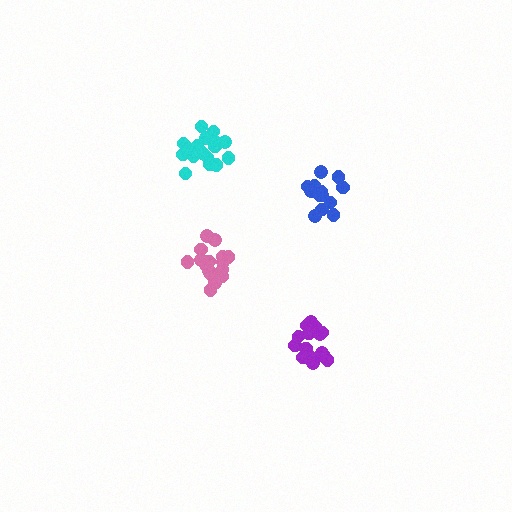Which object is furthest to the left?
The cyan cluster is leftmost.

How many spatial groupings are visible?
There are 4 spatial groupings.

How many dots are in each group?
Group 1: 17 dots, Group 2: 15 dots, Group 3: 18 dots, Group 4: 13 dots (63 total).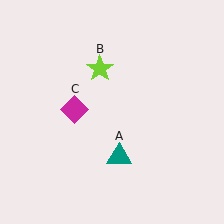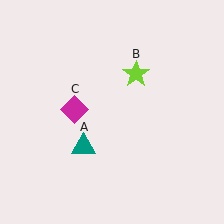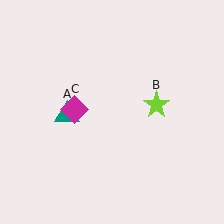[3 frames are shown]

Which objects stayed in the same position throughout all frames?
Magenta diamond (object C) remained stationary.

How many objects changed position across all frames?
2 objects changed position: teal triangle (object A), lime star (object B).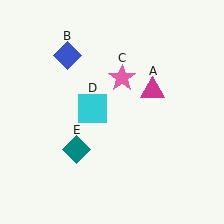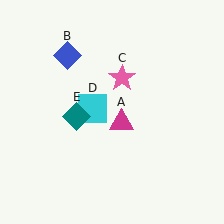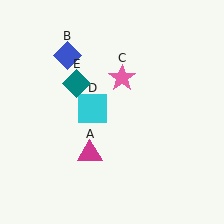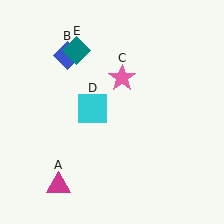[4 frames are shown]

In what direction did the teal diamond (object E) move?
The teal diamond (object E) moved up.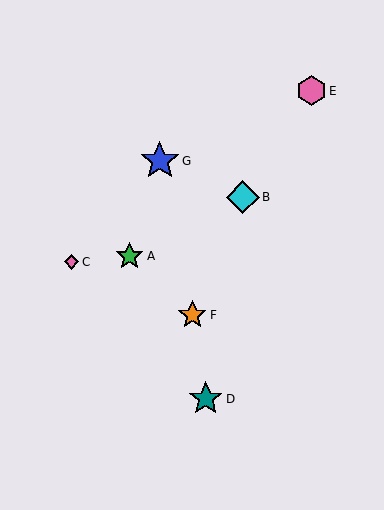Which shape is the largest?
The blue star (labeled G) is the largest.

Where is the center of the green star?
The center of the green star is at (130, 256).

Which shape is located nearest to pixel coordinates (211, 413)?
The teal star (labeled D) at (206, 399) is nearest to that location.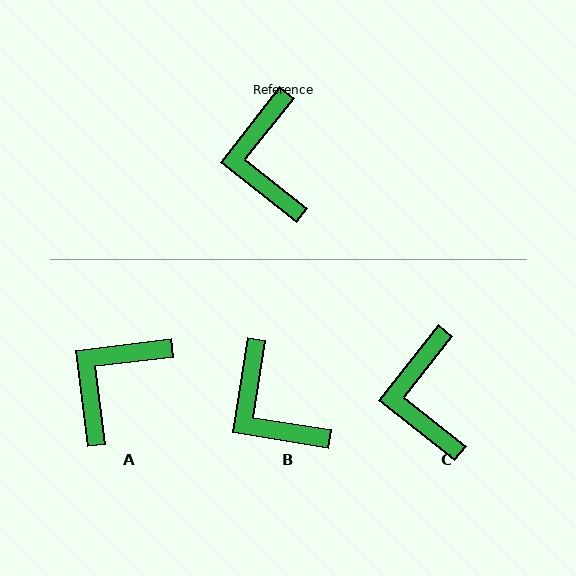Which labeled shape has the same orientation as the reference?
C.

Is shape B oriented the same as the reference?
No, it is off by about 29 degrees.